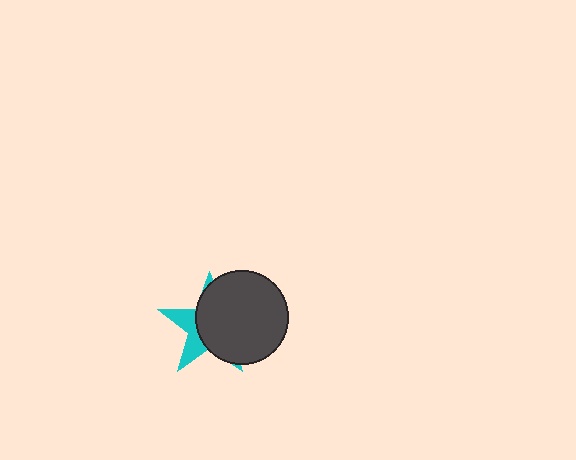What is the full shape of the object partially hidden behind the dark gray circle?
The partially hidden object is a cyan star.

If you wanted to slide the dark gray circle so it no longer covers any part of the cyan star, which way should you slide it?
Slide it right — that is the most direct way to separate the two shapes.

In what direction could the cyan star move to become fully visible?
The cyan star could move left. That would shift it out from behind the dark gray circle entirely.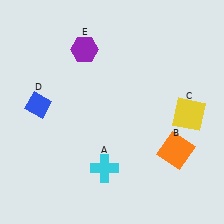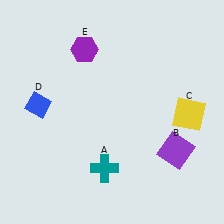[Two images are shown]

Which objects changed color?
A changed from cyan to teal. B changed from orange to purple.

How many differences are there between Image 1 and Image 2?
There are 2 differences between the two images.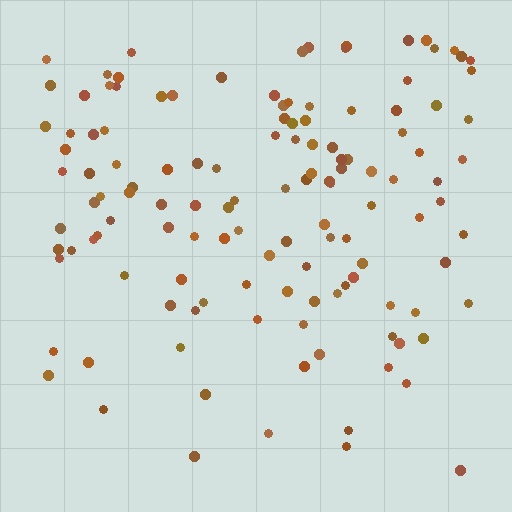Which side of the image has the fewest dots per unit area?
The bottom.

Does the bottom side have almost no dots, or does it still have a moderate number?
Still a moderate number, just noticeably fewer than the top.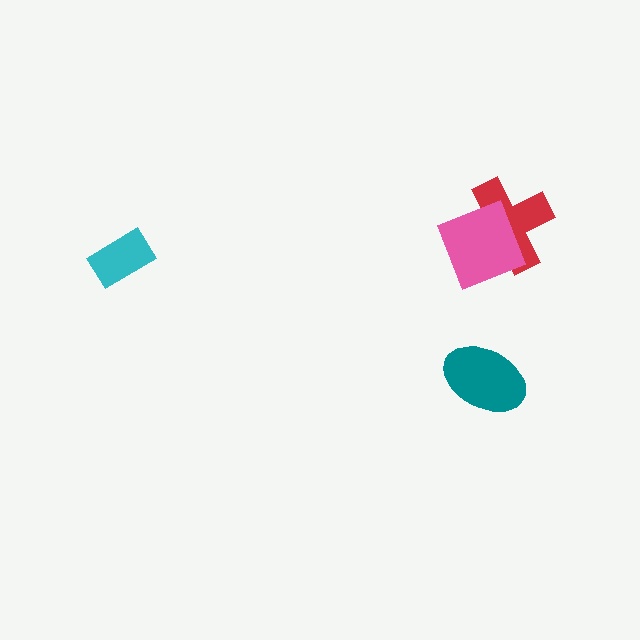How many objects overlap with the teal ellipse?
0 objects overlap with the teal ellipse.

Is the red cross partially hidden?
Yes, it is partially covered by another shape.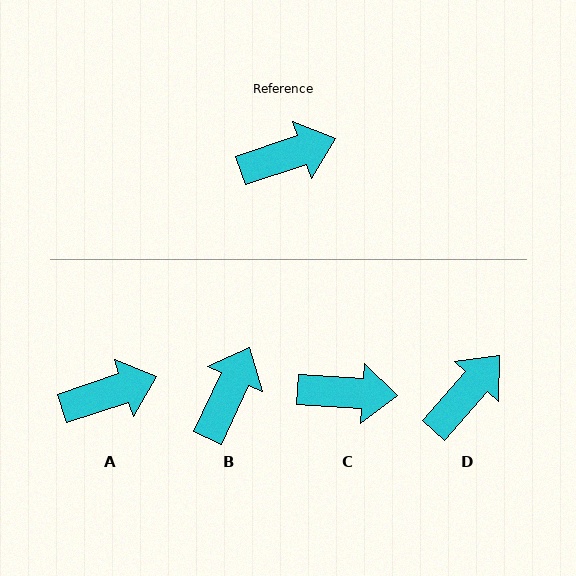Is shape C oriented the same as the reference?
No, it is off by about 22 degrees.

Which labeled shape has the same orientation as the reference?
A.